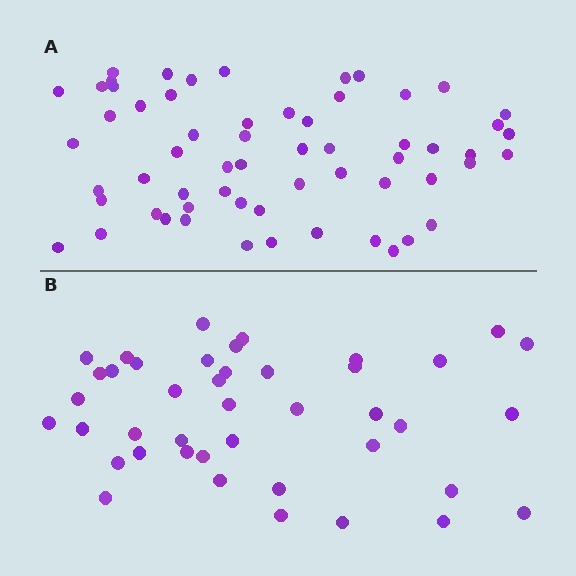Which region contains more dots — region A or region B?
Region A (the top region) has more dots.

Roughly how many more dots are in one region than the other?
Region A has approximately 20 more dots than region B.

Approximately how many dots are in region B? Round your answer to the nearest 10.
About 40 dots. (The exact count is 42, which rounds to 40.)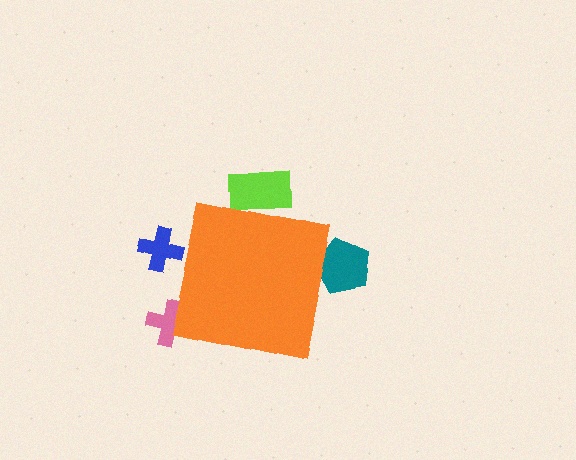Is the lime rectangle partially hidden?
Yes, the lime rectangle is partially hidden behind the orange square.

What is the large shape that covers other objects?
An orange square.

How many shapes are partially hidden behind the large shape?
4 shapes are partially hidden.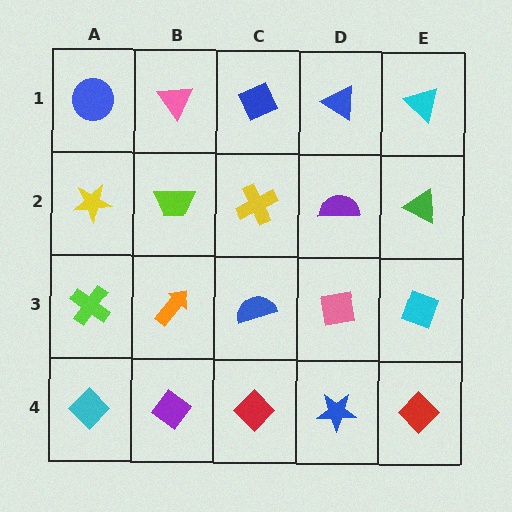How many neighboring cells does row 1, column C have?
3.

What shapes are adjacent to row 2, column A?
A blue circle (row 1, column A), a lime cross (row 3, column A), a lime trapezoid (row 2, column B).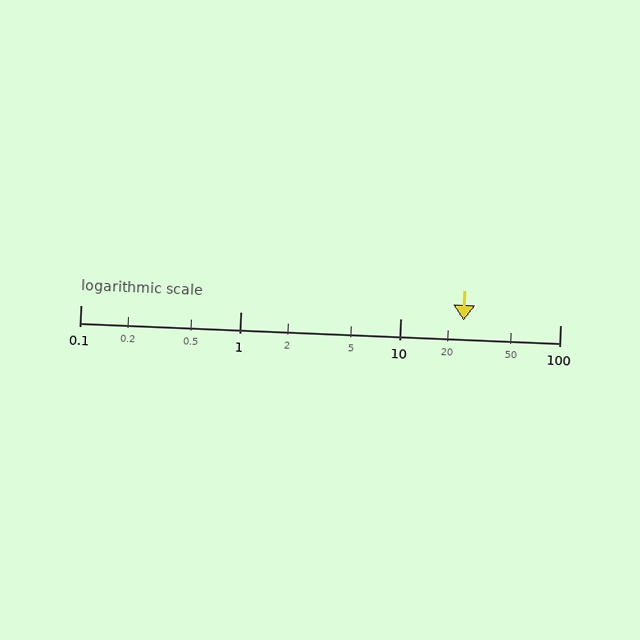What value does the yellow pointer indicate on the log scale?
The pointer indicates approximately 25.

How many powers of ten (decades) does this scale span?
The scale spans 3 decades, from 0.1 to 100.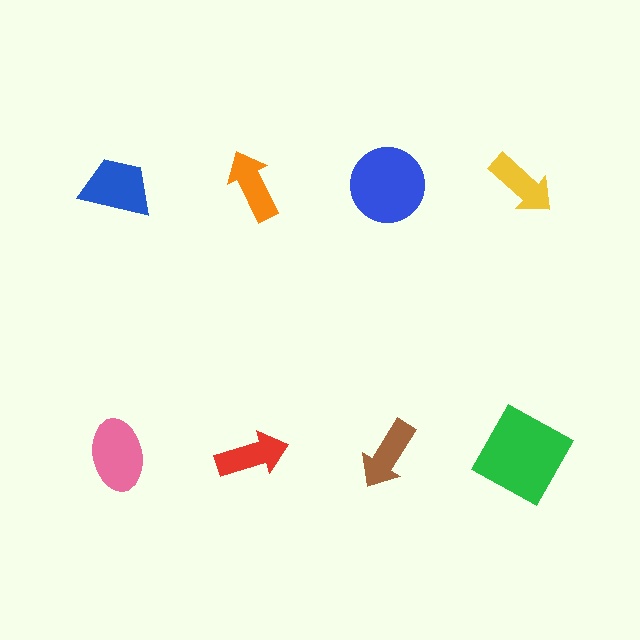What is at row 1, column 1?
A blue trapezoid.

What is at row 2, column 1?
A pink ellipse.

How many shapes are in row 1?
4 shapes.